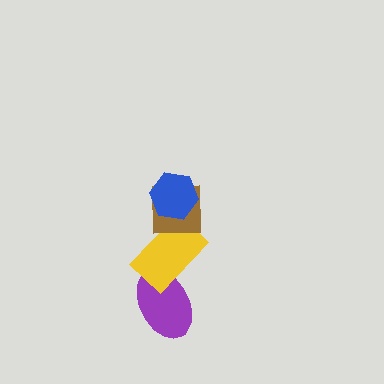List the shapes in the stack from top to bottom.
From top to bottom: the blue hexagon, the brown square, the yellow rectangle, the purple ellipse.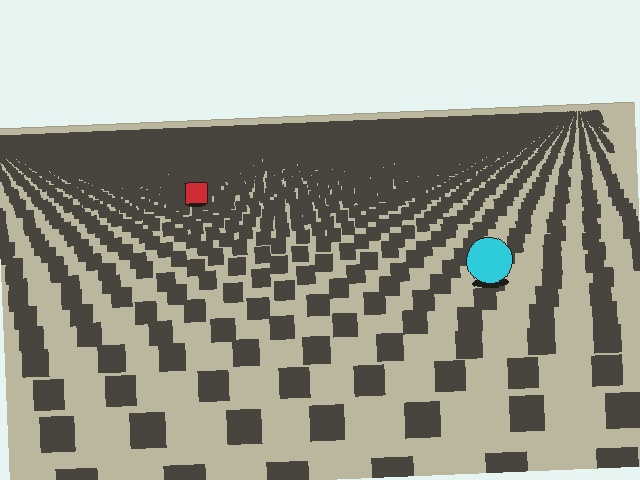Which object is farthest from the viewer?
The red square is farthest from the viewer. It appears smaller and the ground texture around it is denser.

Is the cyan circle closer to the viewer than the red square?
Yes. The cyan circle is closer — you can tell from the texture gradient: the ground texture is coarser near it.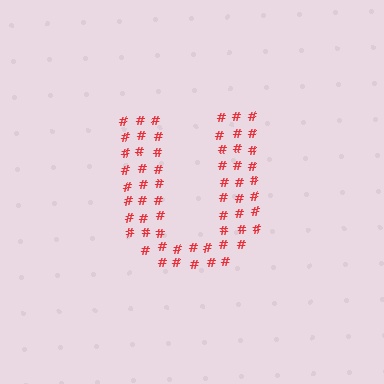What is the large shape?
The large shape is the letter U.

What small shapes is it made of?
It is made of small hash symbols.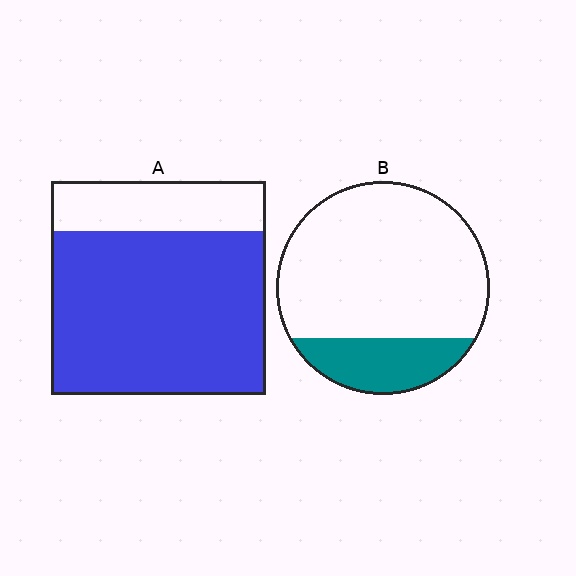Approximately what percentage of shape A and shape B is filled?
A is approximately 75% and B is approximately 20%.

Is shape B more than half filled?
No.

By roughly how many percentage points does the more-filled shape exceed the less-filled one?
By roughly 55 percentage points (A over B).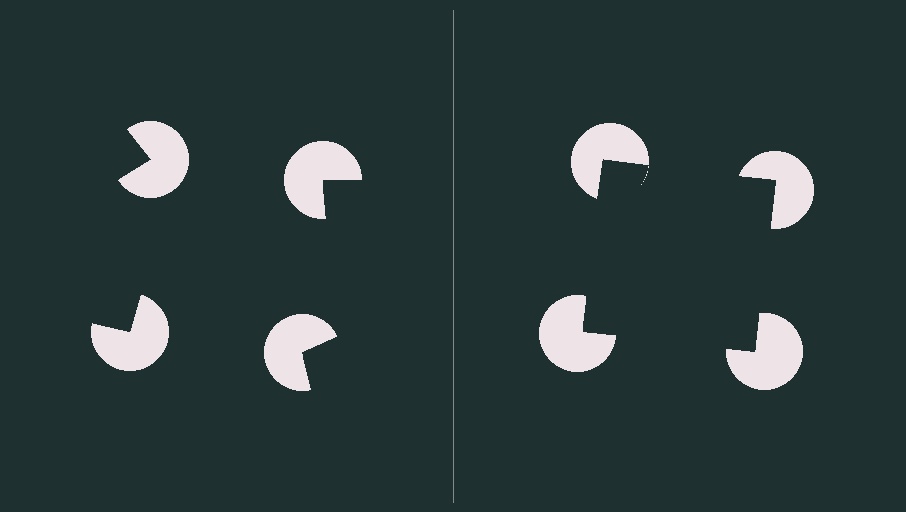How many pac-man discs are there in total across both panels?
8 — 4 on each side.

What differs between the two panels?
The pac-man discs are positioned identically on both sides; only the wedge orientations differ. On the right they align to a square; on the left they are misaligned.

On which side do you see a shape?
An illusory square appears on the right side. On the left side the wedge cuts are rotated, so no coherent shape forms.